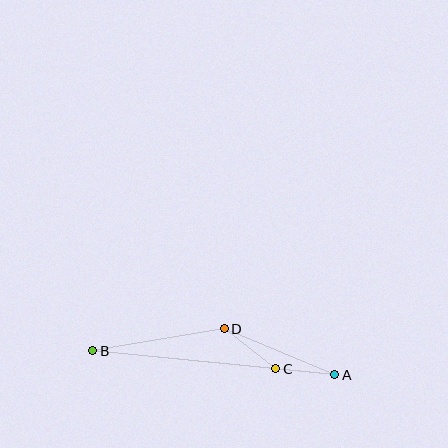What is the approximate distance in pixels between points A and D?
The distance between A and D is approximately 119 pixels.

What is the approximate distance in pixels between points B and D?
The distance between B and D is approximately 133 pixels.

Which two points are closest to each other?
Points A and C are closest to each other.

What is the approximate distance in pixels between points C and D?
The distance between C and D is approximately 65 pixels.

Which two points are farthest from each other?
Points A and B are farthest from each other.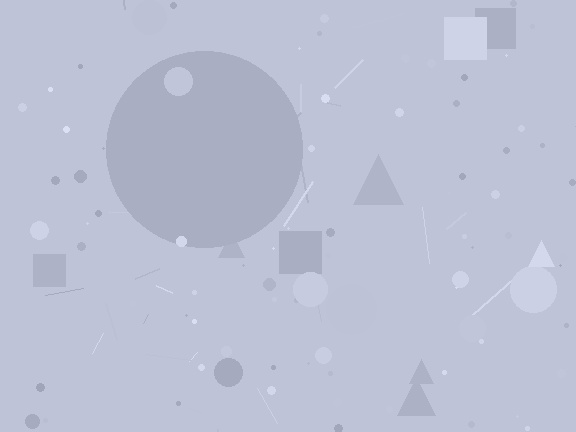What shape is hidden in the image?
A circle is hidden in the image.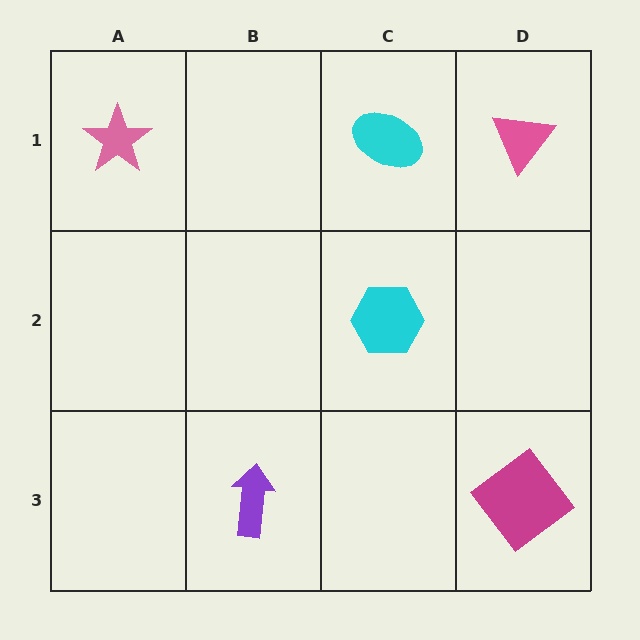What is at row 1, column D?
A pink triangle.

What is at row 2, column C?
A cyan hexagon.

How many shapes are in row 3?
2 shapes.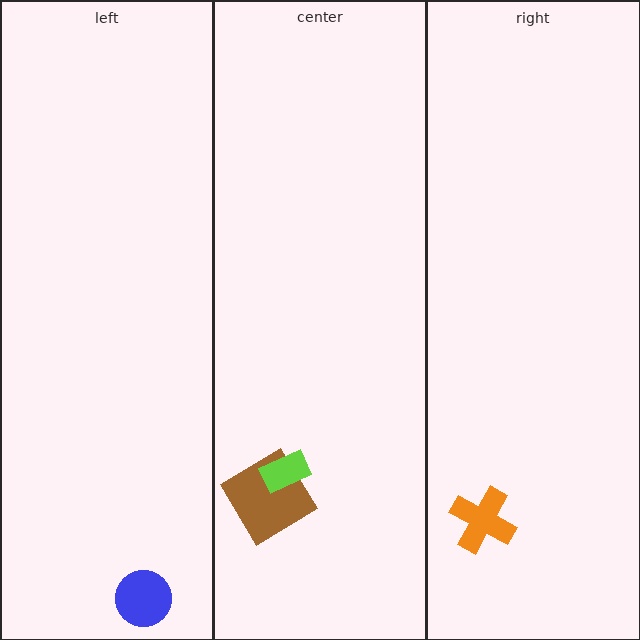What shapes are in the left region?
The blue circle.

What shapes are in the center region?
The brown diamond, the lime rectangle.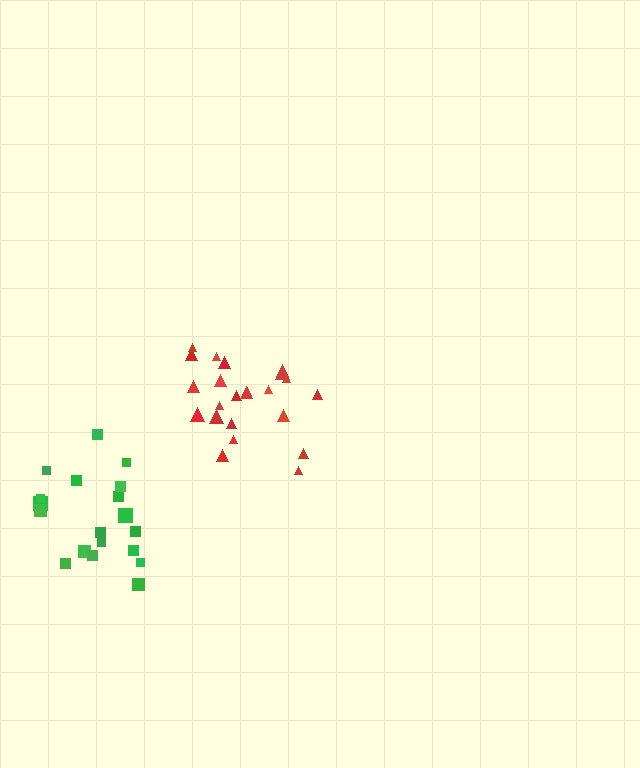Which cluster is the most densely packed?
Red.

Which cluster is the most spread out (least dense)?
Green.